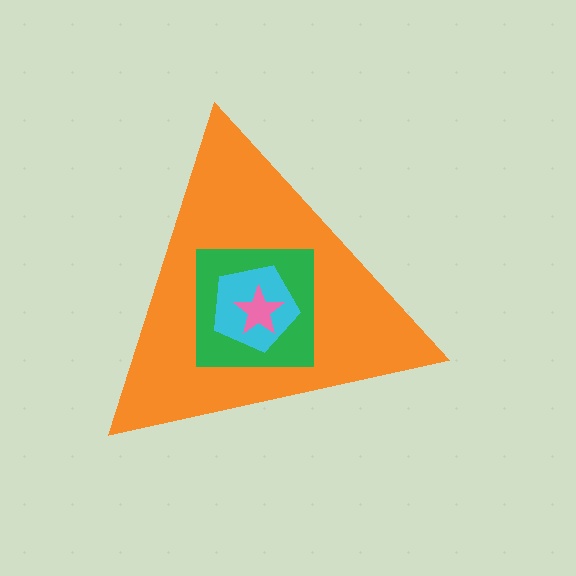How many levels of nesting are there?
4.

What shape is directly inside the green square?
The cyan pentagon.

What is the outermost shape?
The orange triangle.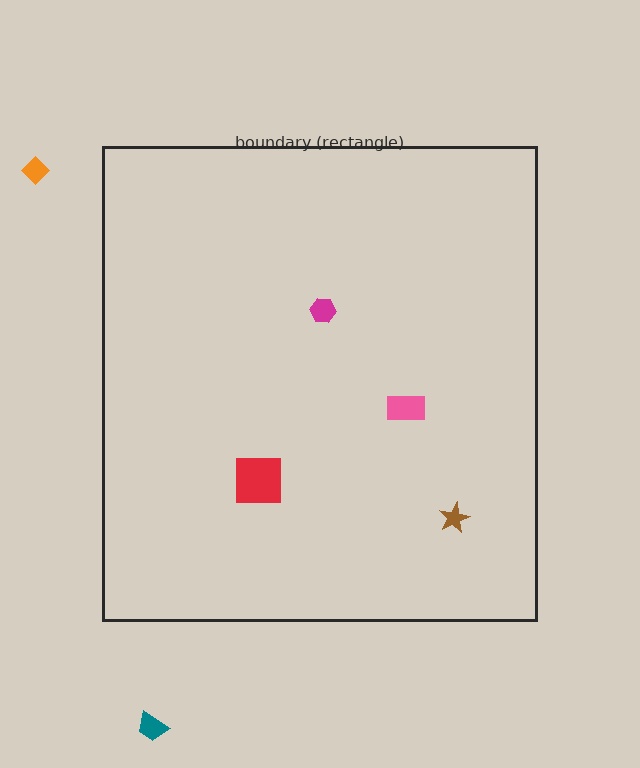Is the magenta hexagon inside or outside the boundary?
Inside.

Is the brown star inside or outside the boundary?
Inside.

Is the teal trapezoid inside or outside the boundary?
Outside.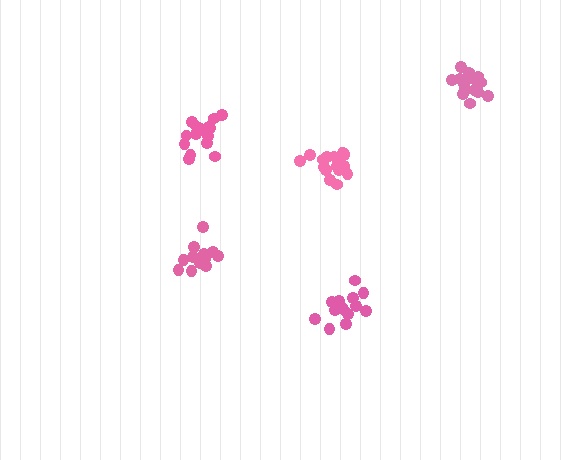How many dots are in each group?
Group 1: 15 dots, Group 2: 16 dots, Group 3: 14 dots, Group 4: 18 dots, Group 5: 17 dots (80 total).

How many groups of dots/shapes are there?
There are 5 groups.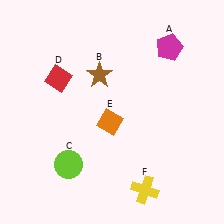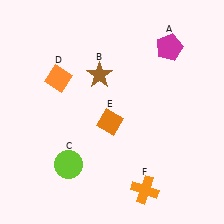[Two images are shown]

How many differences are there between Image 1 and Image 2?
There are 2 differences between the two images.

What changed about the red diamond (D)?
In Image 1, D is red. In Image 2, it changed to orange.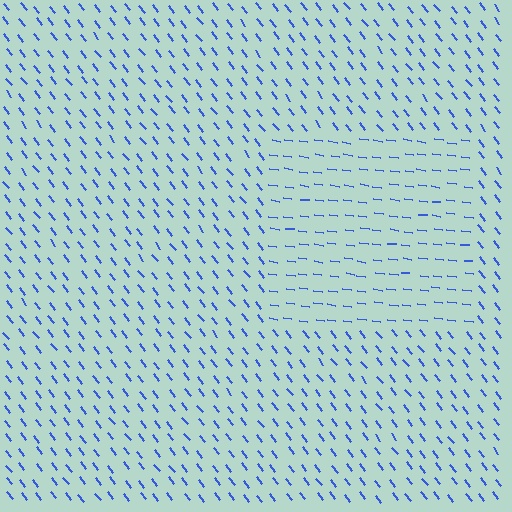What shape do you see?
I see a rectangle.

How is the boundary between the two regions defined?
The boundary is defined purely by a change in line orientation (approximately 45 degrees difference). All lines are the same color and thickness.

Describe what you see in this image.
The image is filled with small blue line segments. A rectangle region in the image has lines oriented differently from the surrounding lines, creating a visible texture boundary.